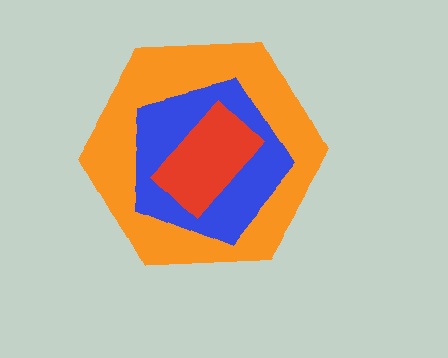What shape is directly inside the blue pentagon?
The red rectangle.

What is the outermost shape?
The orange hexagon.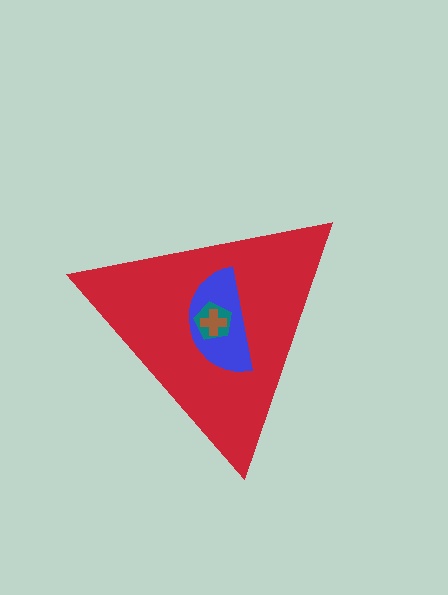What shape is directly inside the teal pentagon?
The brown cross.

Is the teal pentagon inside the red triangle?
Yes.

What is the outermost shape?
The red triangle.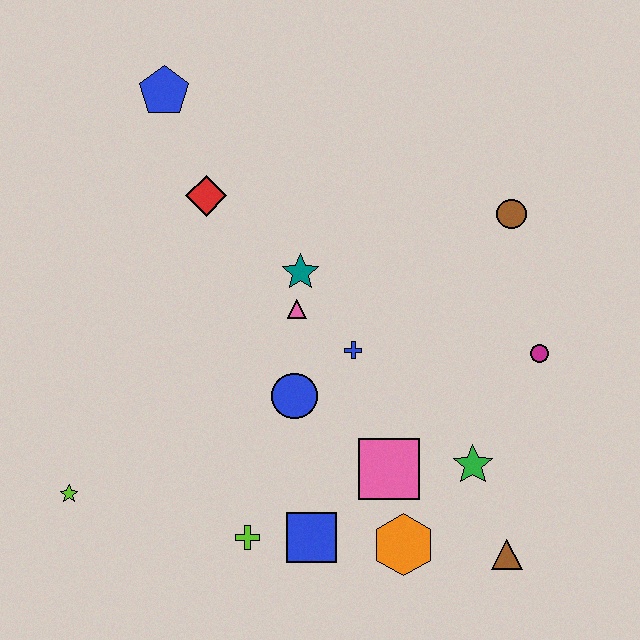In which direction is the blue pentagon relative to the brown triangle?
The blue pentagon is above the brown triangle.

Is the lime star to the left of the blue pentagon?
Yes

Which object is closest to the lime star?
The lime cross is closest to the lime star.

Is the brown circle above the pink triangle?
Yes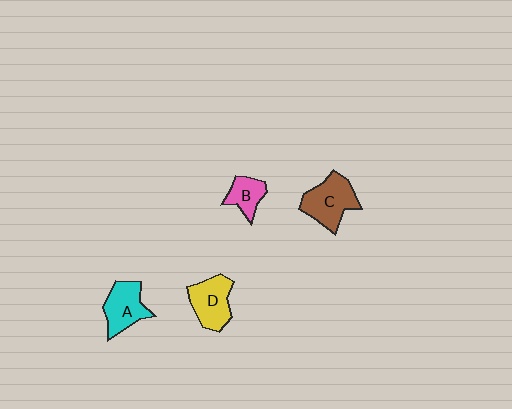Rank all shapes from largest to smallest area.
From largest to smallest: C (brown), D (yellow), A (cyan), B (pink).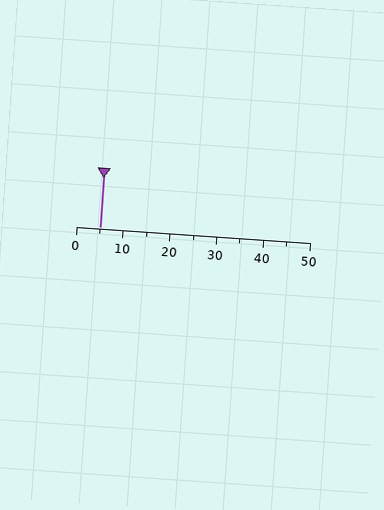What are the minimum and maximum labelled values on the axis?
The axis runs from 0 to 50.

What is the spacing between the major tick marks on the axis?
The major ticks are spaced 10 apart.